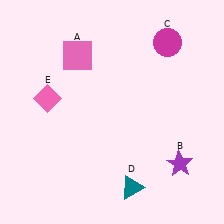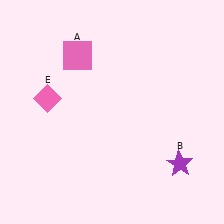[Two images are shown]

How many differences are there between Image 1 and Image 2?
There are 2 differences between the two images.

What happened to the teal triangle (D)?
The teal triangle (D) was removed in Image 2. It was in the bottom-right area of Image 1.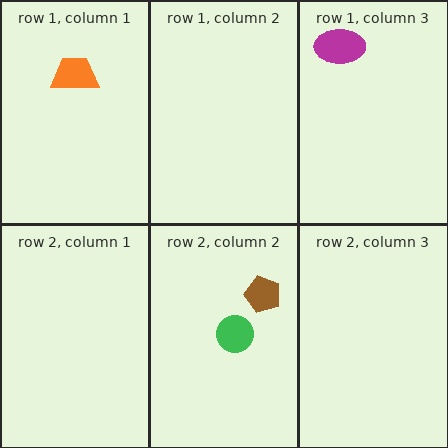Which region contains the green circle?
The row 2, column 2 region.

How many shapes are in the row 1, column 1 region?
1.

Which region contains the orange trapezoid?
The row 1, column 1 region.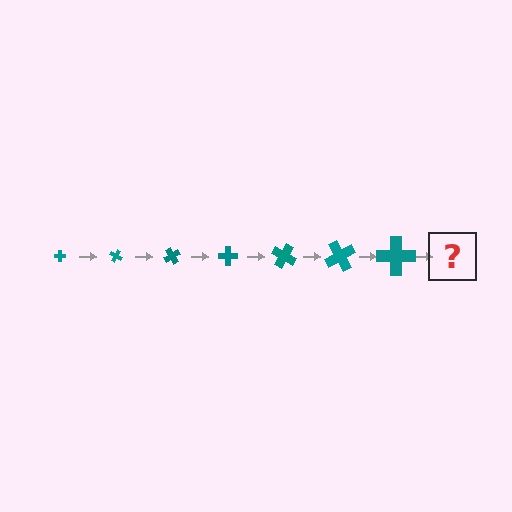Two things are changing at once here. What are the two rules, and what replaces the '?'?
The two rules are that the cross grows larger each step and it rotates 30 degrees each step. The '?' should be a cross, larger than the previous one and rotated 210 degrees from the start.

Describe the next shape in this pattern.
It should be a cross, larger than the previous one and rotated 210 degrees from the start.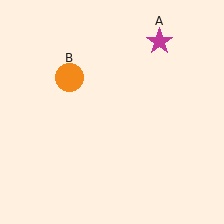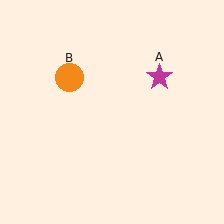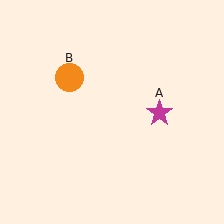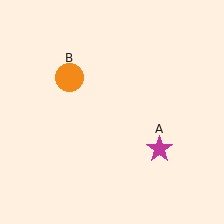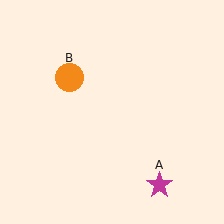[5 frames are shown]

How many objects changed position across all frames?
1 object changed position: magenta star (object A).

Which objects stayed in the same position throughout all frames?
Orange circle (object B) remained stationary.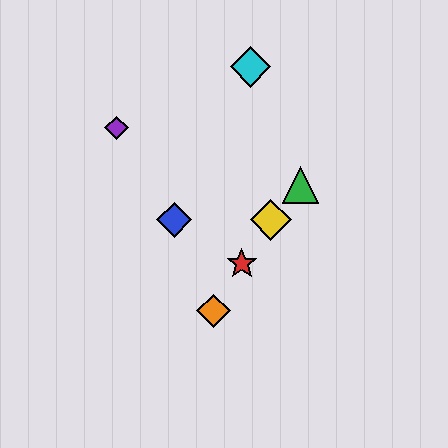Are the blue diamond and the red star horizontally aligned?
No, the blue diamond is at y≈220 and the red star is at y≈264.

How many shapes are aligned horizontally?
2 shapes (the blue diamond, the yellow diamond) are aligned horizontally.